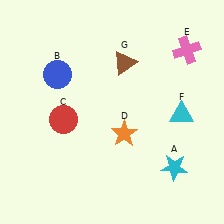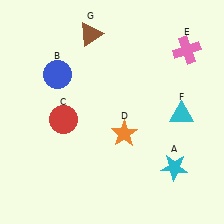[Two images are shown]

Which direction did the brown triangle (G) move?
The brown triangle (G) moved left.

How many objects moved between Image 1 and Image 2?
1 object moved between the two images.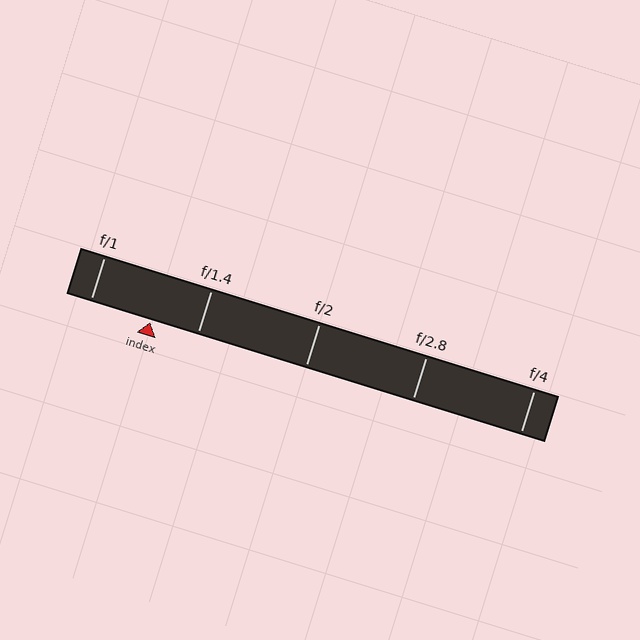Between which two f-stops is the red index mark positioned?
The index mark is between f/1 and f/1.4.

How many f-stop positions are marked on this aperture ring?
There are 5 f-stop positions marked.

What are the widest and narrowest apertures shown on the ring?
The widest aperture shown is f/1 and the narrowest is f/4.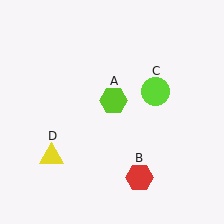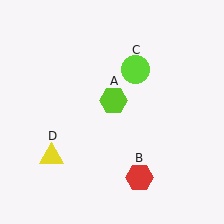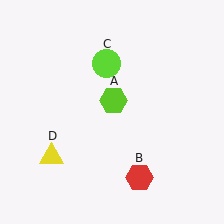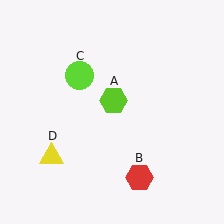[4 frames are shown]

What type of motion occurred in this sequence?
The lime circle (object C) rotated counterclockwise around the center of the scene.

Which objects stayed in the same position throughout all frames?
Lime hexagon (object A) and red hexagon (object B) and yellow triangle (object D) remained stationary.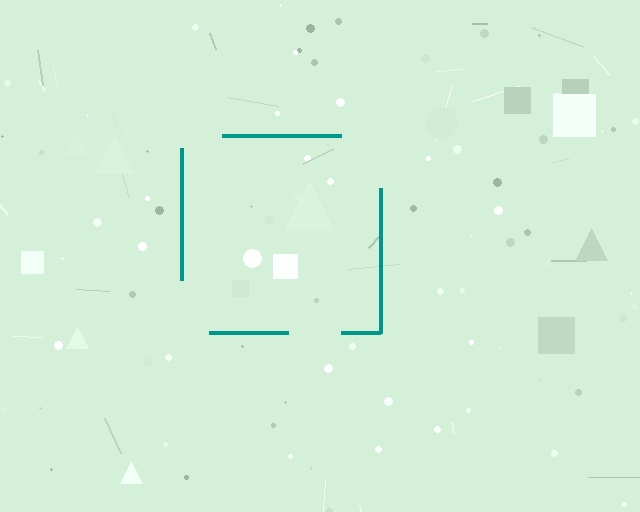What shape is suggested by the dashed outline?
The dashed outline suggests a square.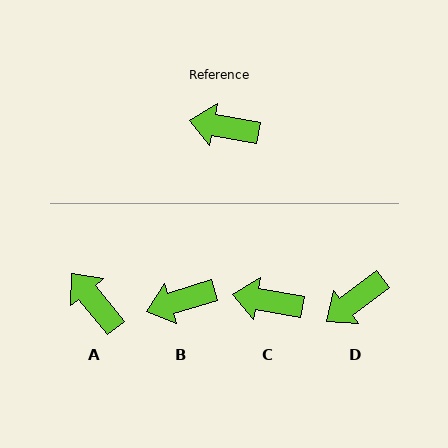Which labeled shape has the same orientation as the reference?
C.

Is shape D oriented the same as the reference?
No, it is off by about 47 degrees.